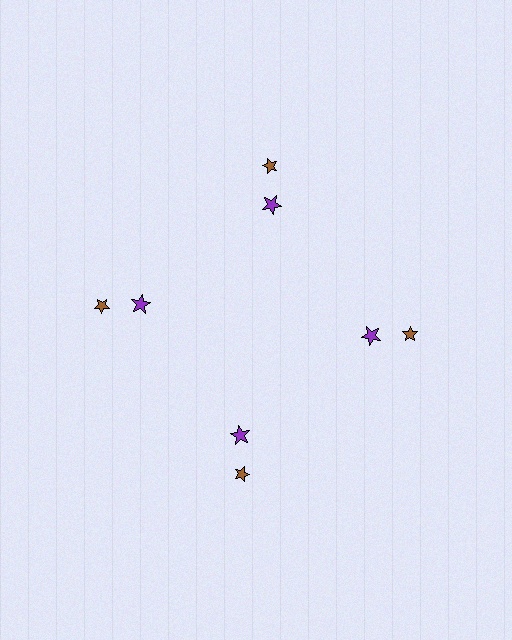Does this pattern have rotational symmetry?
Yes, this pattern has 4-fold rotational symmetry. It looks the same after rotating 90 degrees around the center.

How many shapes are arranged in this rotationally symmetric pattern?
There are 8 shapes, arranged in 4 groups of 2.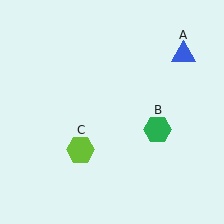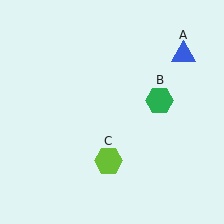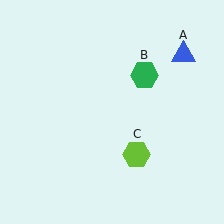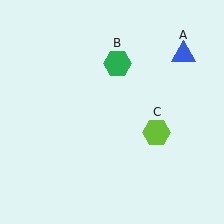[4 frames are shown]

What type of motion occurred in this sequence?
The green hexagon (object B), lime hexagon (object C) rotated counterclockwise around the center of the scene.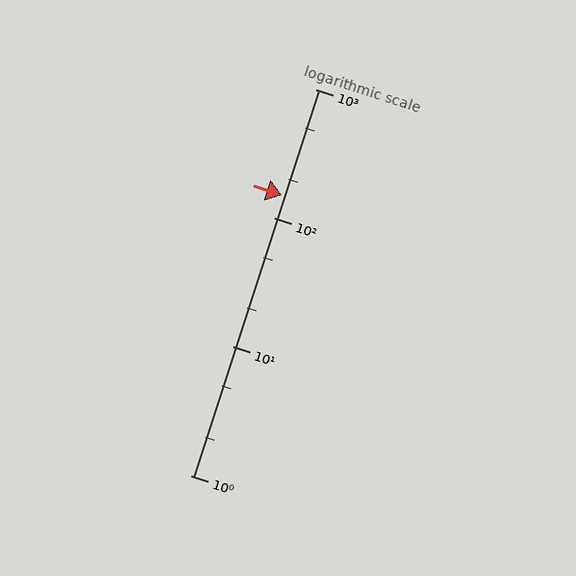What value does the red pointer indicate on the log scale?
The pointer indicates approximately 150.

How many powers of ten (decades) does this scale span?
The scale spans 3 decades, from 1 to 1000.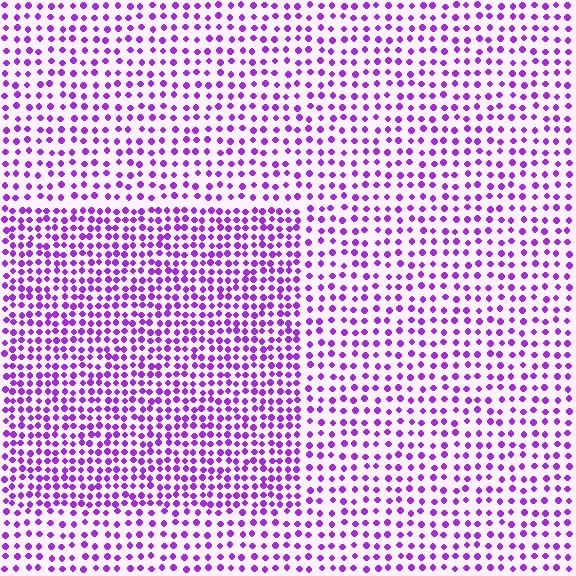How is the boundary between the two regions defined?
The boundary is defined by a change in element density (approximately 1.7x ratio). All elements are the same color, size, and shape.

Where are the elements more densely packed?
The elements are more densely packed inside the rectangle boundary.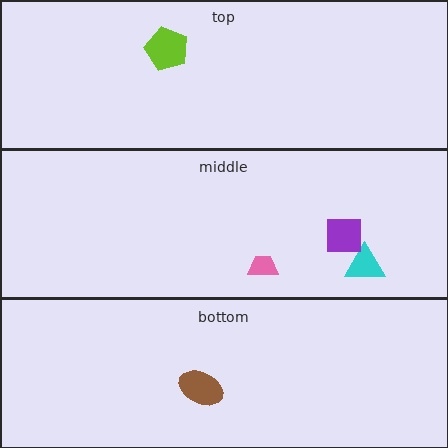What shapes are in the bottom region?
The brown ellipse.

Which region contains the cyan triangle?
The middle region.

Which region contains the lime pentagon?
The top region.